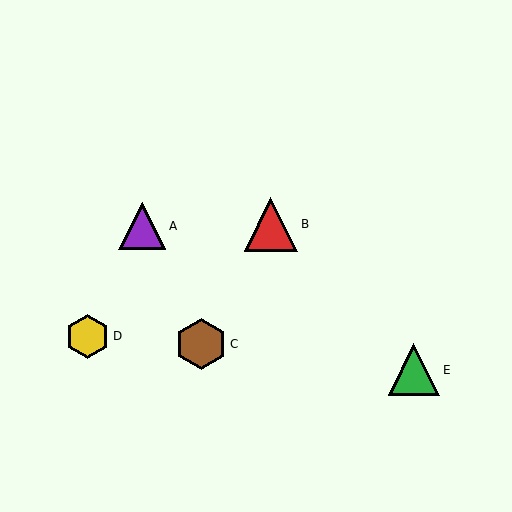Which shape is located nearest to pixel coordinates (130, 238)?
The purple triangle (labeled A) at (142, 226) is nearest to that location.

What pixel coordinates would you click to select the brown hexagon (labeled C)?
Click at (201, 344) to select the brown hexagon C.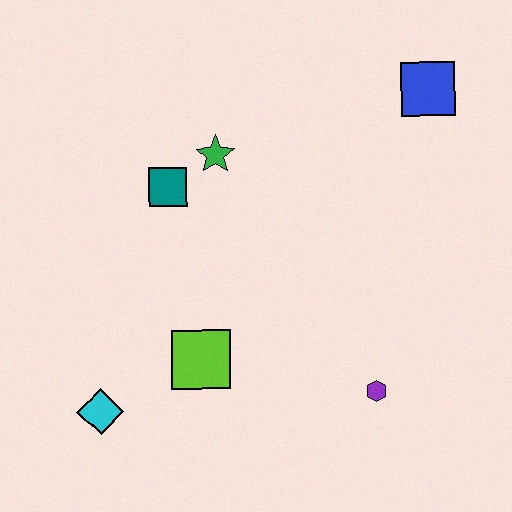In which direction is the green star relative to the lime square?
The green star is above the lime square.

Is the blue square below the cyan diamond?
No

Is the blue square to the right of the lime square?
Yes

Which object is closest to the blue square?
The green star is closest to the blue square.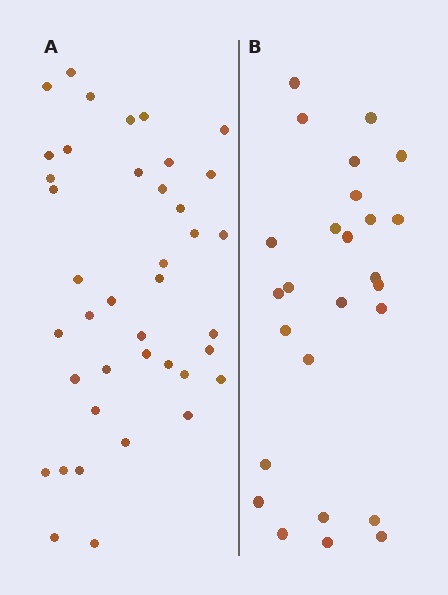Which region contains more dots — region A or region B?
Region A (the left region) has more dots.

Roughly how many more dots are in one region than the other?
Region A has approximately 15 more dots than region B.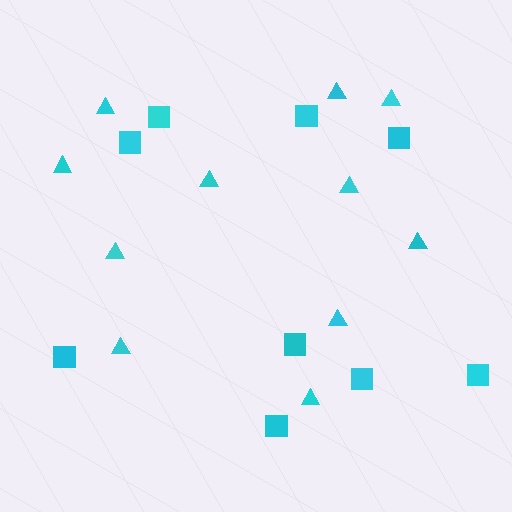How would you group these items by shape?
There are 2 groups: one group of triangles (11) and one group of squares (9).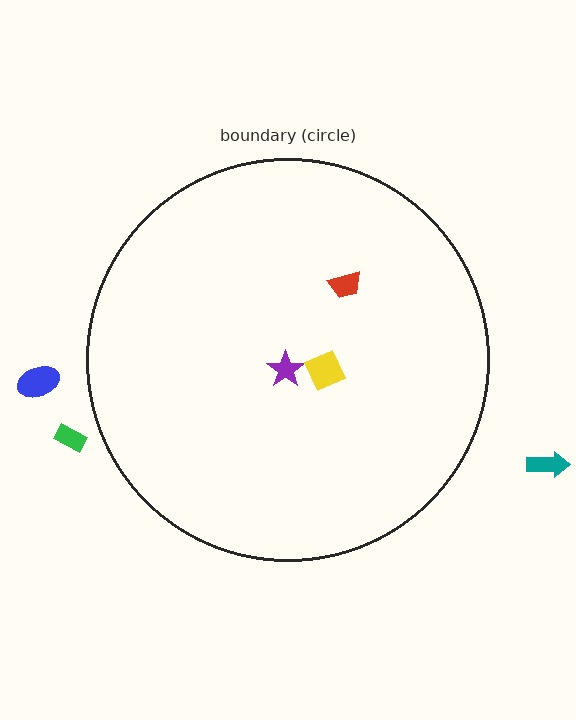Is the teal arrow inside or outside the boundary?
Outside.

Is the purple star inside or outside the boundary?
Inside.